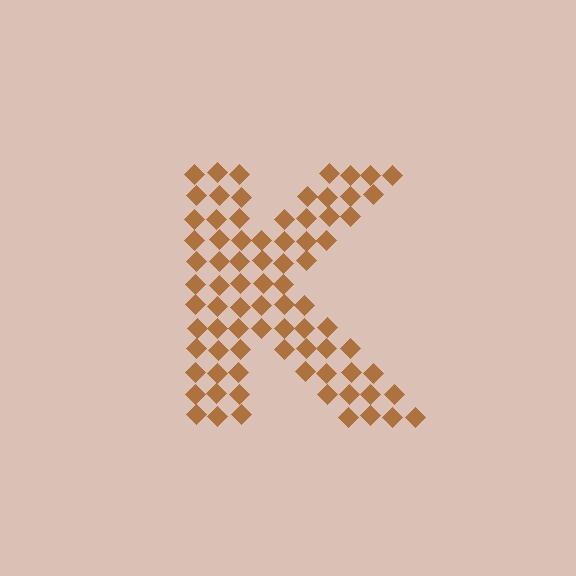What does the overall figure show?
The overall figure shows the letter K.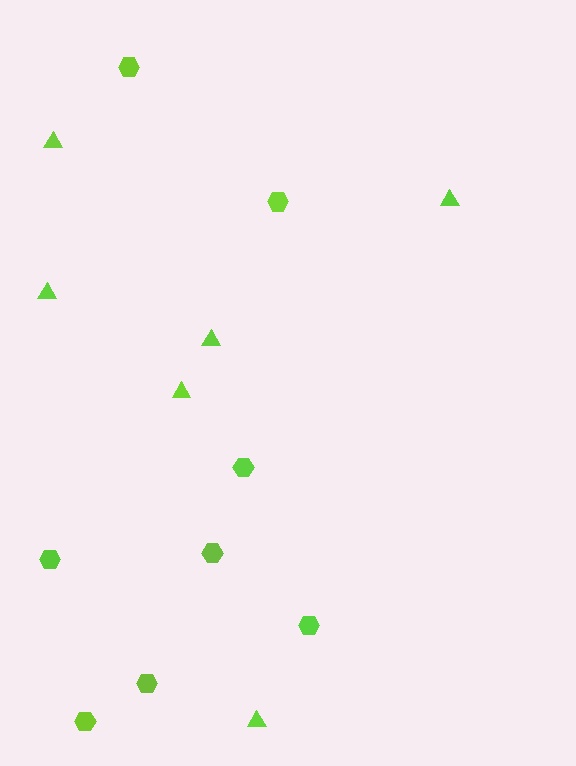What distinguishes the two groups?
There are 2 groups: one group of hexagons (8) and one group of triangles (6).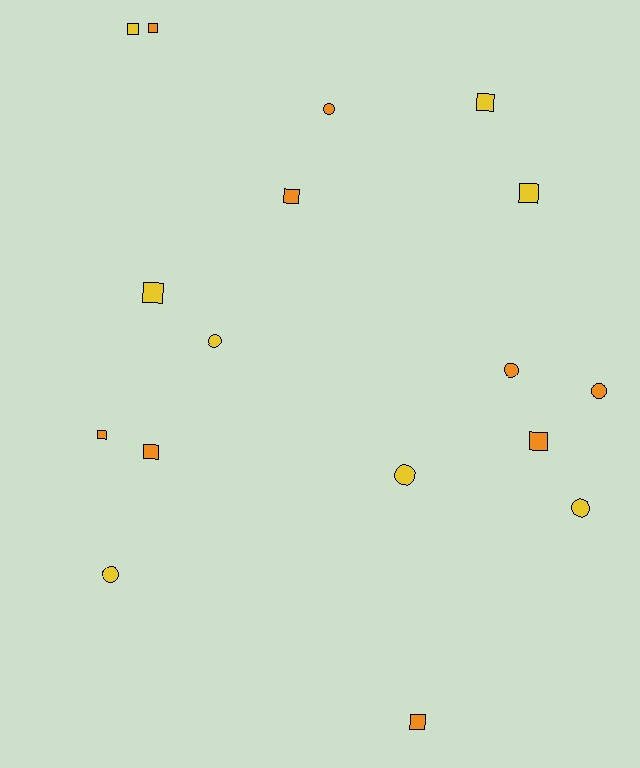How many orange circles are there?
There are 3 orange circles.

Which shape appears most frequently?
Square, with 10 objects.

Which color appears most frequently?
Orange, with 9 objects.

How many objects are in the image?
There are 17 objects.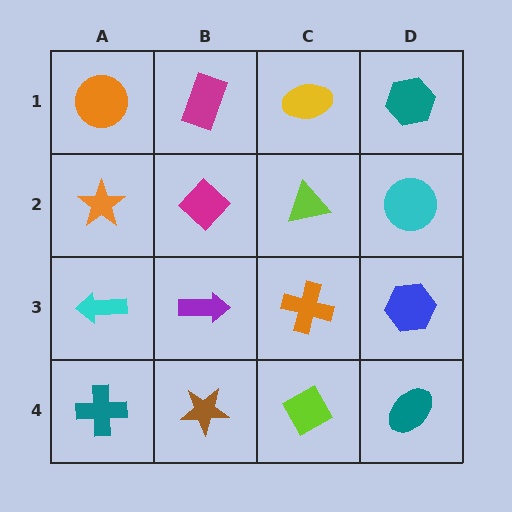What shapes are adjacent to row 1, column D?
A cyan circle (row 2, column D), a yellow ellipse (row 1, column C).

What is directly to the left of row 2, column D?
A lime triangle.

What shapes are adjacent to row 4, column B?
A purple arrow (row 3, column B), a teal cross (row 4, column A), a lime diamond (row 4, column C).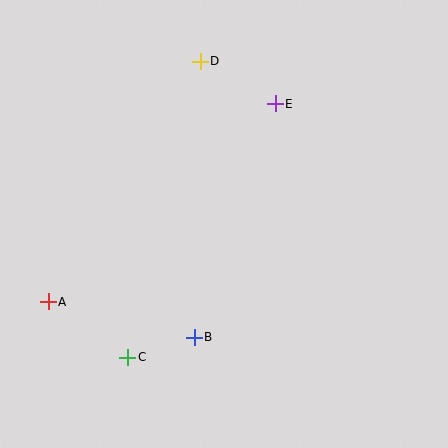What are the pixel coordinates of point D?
Point D is at (200, 61).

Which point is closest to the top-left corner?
Point D is closest to the top-left corner.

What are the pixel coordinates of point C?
Point C is at (128, 357).